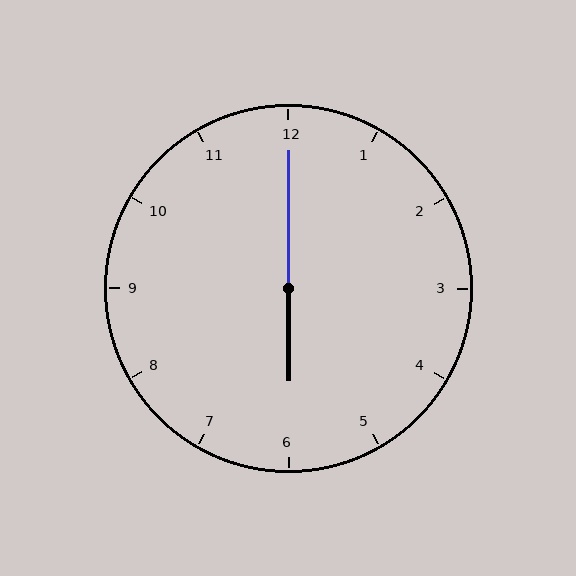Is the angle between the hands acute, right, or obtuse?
It is obtuse.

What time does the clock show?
6:00.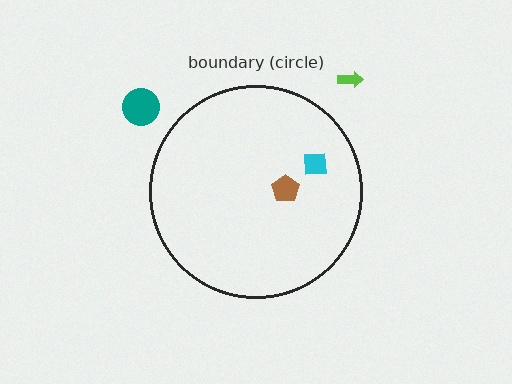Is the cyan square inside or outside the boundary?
Inside.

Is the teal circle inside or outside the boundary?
Outside.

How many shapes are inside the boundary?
2 inside, 2 outside.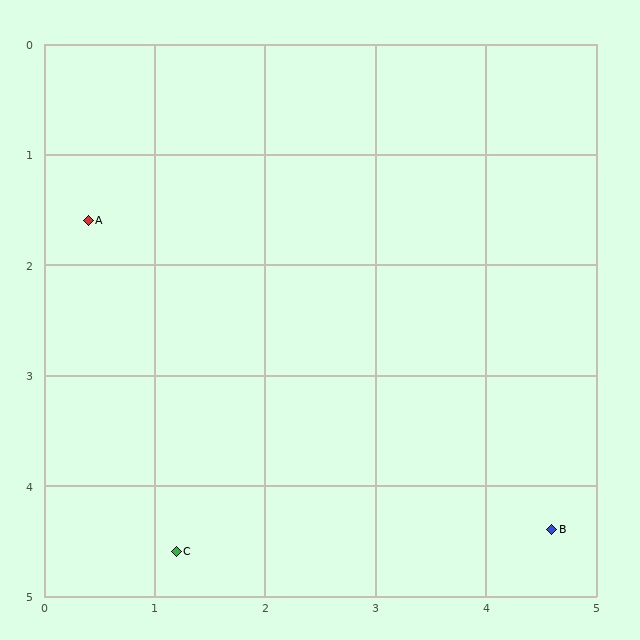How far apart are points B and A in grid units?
Points B and A are about 5.0 grid units apart.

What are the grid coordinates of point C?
Point C is at approximately (1.2, 4.6).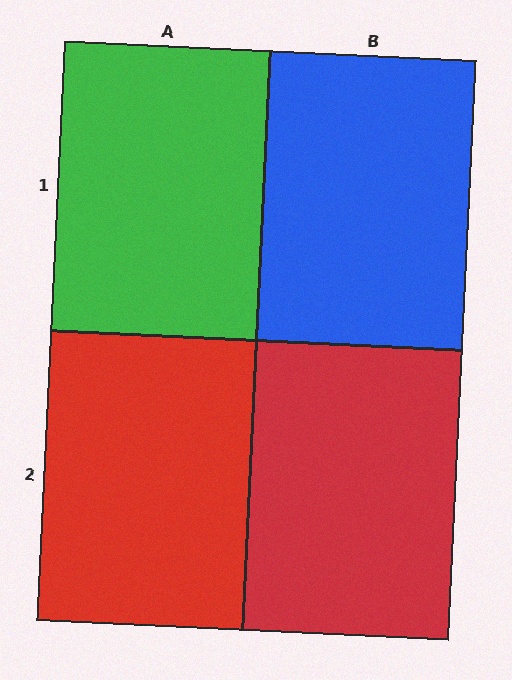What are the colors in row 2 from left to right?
Red, red.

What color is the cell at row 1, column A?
Green.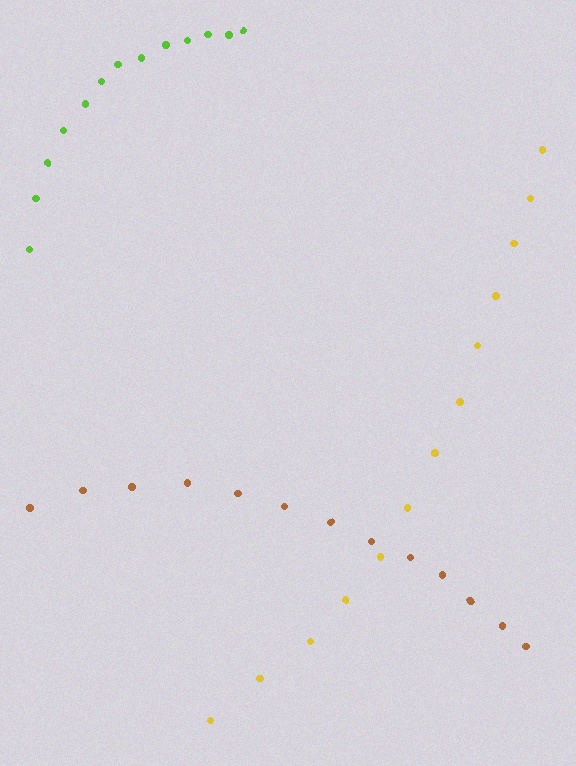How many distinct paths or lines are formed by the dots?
There are 3 distinct paths.